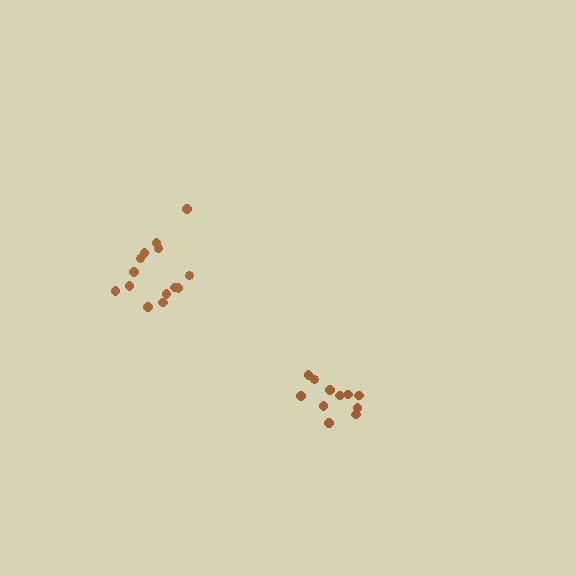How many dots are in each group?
Group 1: 14 dots, Group 2: 11 dots (25 total).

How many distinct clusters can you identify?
There are 2 distinct clusters.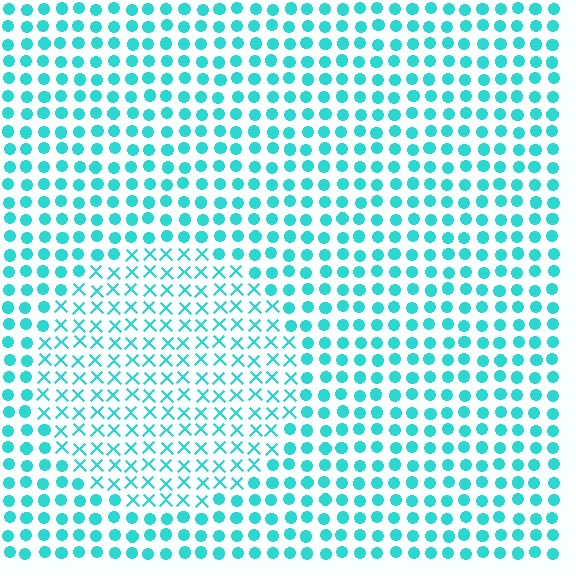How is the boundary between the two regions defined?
The boundary is defined by a change in element shape: X marks inside vs. circles outside. All elements share the same color and spacing.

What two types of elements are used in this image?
The image uses X marks inside the circle region and circles outside it.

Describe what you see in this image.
The image is filled with small cyan elements arranged in a uniform grid. A circle-shaped region contains X marks, while the surrounding area contains circles. The boundary is defined purely by the change in element shape.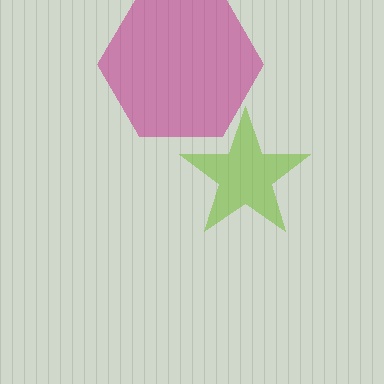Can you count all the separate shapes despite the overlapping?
Yes, there are 2 separate shapes.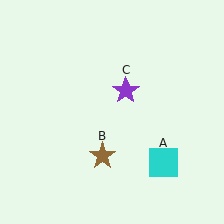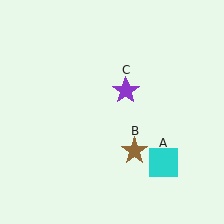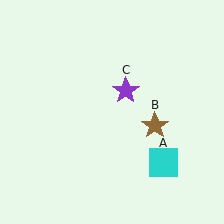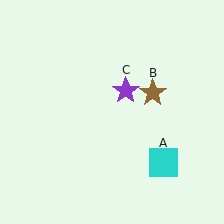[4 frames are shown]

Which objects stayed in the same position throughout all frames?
Cyan square (object A) and purple star (object C) remained stationary.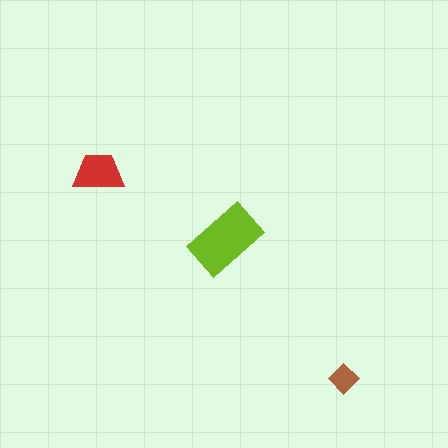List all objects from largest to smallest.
The lime rectangle, the red trapezoid, the brown diamond.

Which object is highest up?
The red trapezoid is topmost.